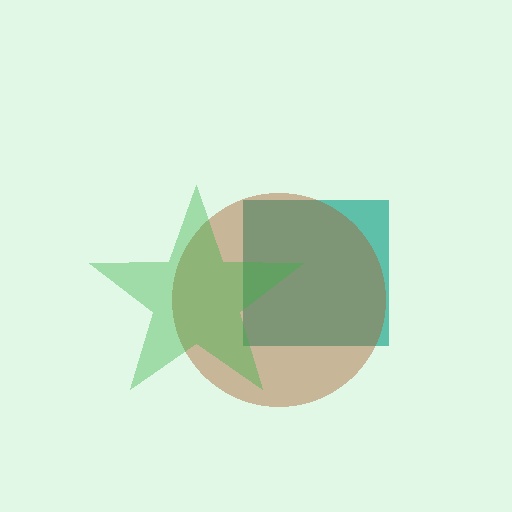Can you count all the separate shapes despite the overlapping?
Yes, there are 3 separate shapes.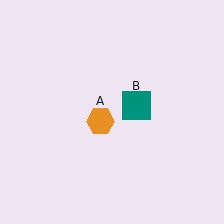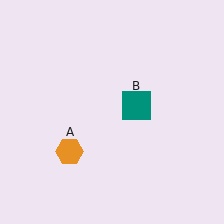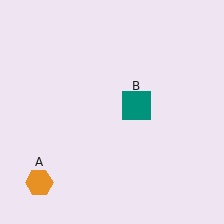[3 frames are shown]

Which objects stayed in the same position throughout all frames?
Teal square (object B) remained stationary.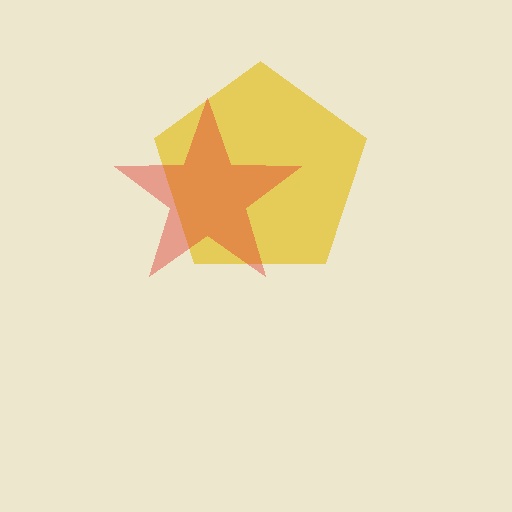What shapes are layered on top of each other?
The layered shapes are: a yellow pentagon, a red star.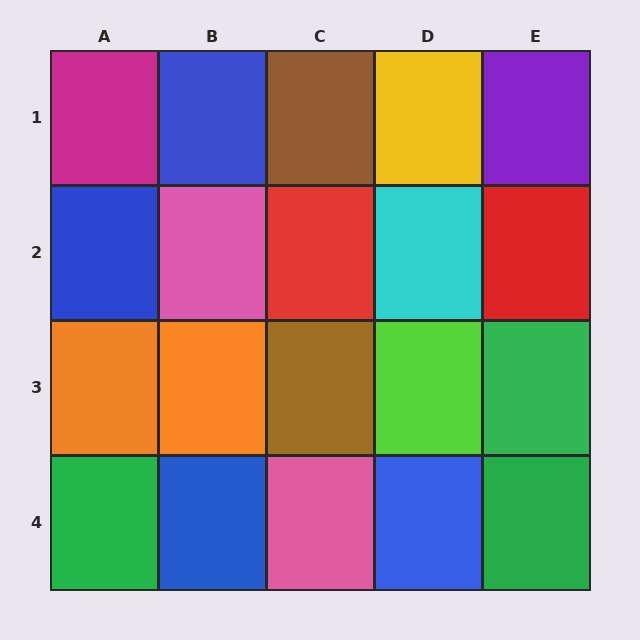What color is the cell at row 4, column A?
Green.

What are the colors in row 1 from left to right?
Magenta, blue, brown, yellow, purple.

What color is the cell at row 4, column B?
Blue.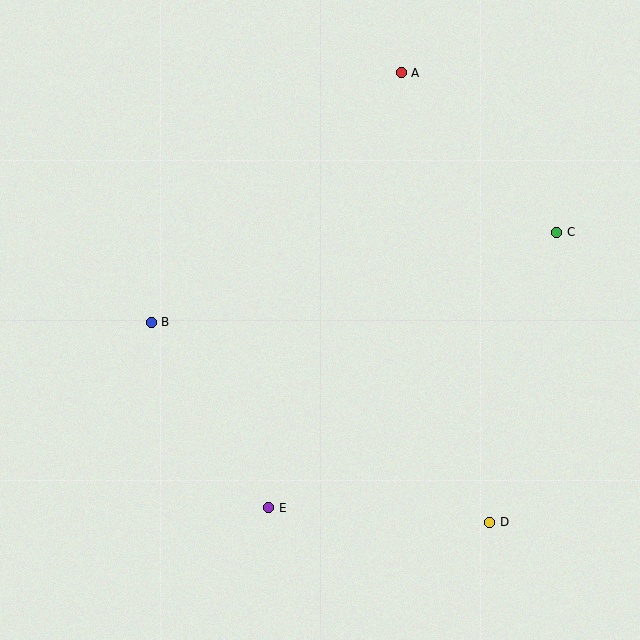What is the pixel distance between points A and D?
The distance between A and D is 459 pixels.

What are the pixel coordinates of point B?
Point B is at (151, 322).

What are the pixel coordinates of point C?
Point C is at (557, 232).